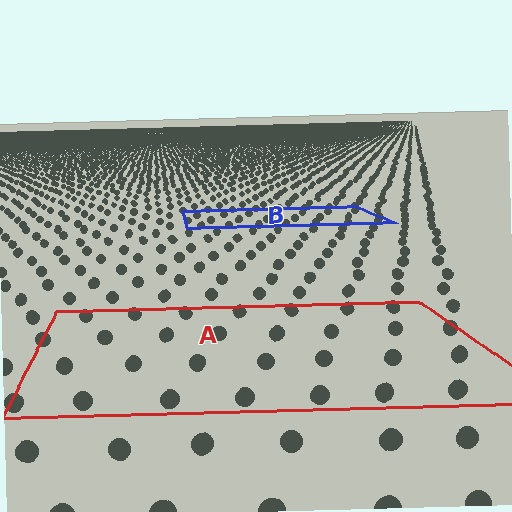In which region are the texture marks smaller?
The texture marks are smaller in region B, because it is farther away.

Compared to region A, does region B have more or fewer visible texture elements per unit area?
Region B has more texture elements per unit area — they are packed more densely because it is farther away.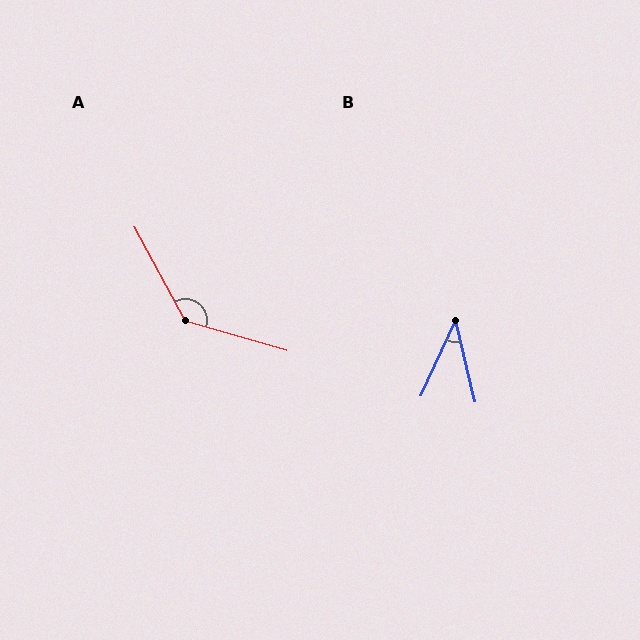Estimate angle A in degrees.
Approximately 135 degrees.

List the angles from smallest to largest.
B (38°), A (135°).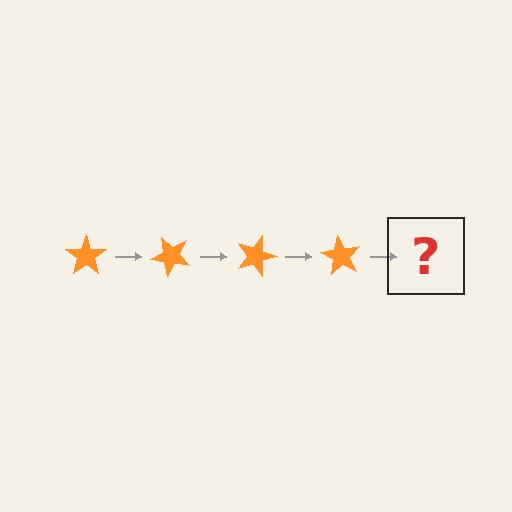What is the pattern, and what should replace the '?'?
The pattern is that the star rotates 45 degrees each step. The '?' should be an orange star rotated 180 degrees.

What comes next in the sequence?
The next element should be an orange star rotated 180 degrees.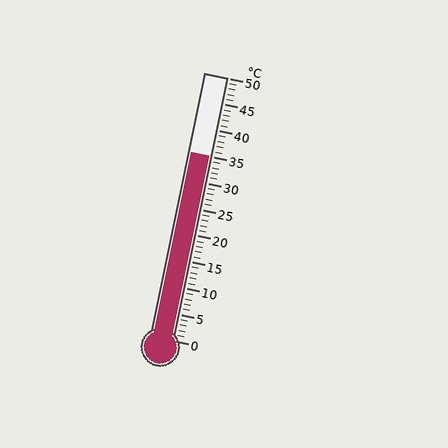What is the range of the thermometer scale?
The thermometer scale ranges from 0°C to 50°C.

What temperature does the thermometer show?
The thermometer shows approximately 35°C.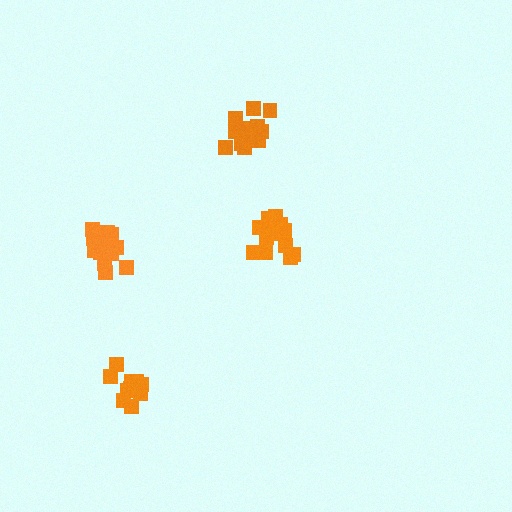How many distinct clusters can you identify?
There are 4 distinct clusters.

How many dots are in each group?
Group 1: 12 dots, Group 2: 14 dots, Group 3: 12 dots, Group 4: 13 dots (51 total).